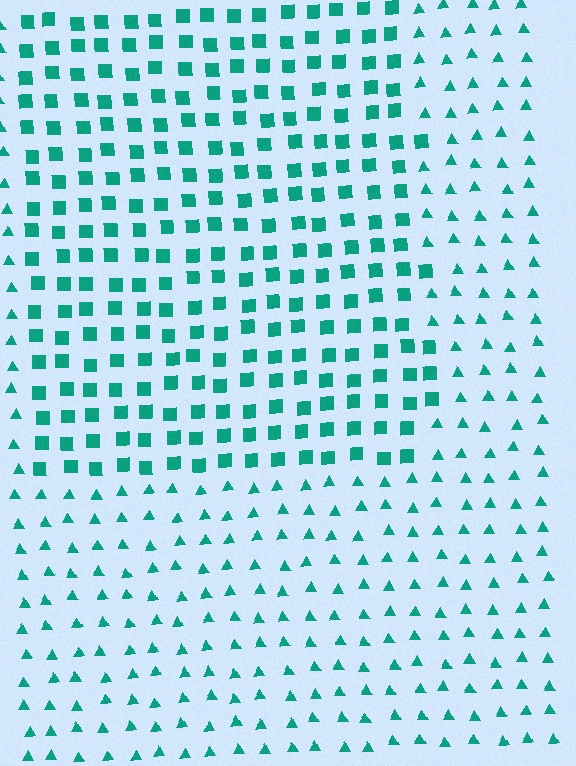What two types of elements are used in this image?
The image uses squares inside the rectangle region and triangles outside it.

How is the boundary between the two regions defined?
The boundary is defined by a change in element shape: squares inside vs. triangles outside. All elements share the same color and spacing.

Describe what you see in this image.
The image is filled with small teal elements arranged in a uniform grid. A rectangle-shaped region contains squares, while the surrounding area contains triangles. The boundary is defined purely by the change in element shape.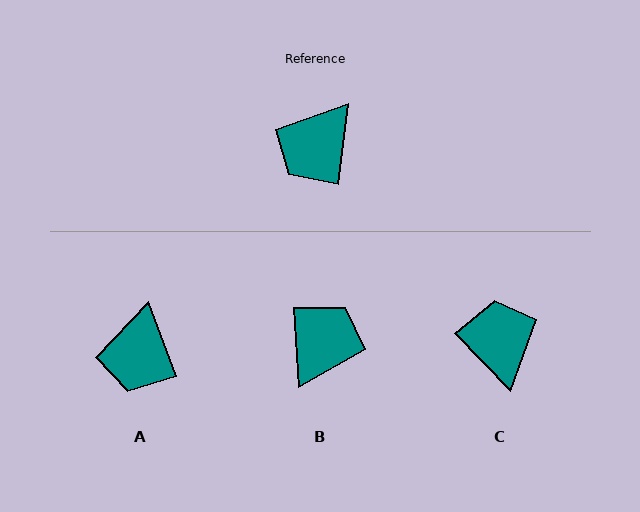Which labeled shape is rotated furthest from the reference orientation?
B, about 170 degrees away.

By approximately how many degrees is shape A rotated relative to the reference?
Approximately 27 degrees counter-clockwise.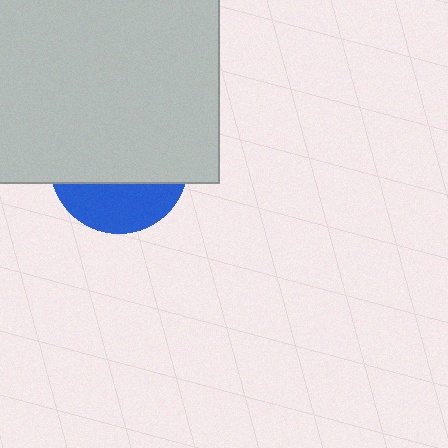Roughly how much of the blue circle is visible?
A small part of it is visible (roughly 33%).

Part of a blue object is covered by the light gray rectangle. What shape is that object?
It is a circle.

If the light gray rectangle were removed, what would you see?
You would see the complete blue circle.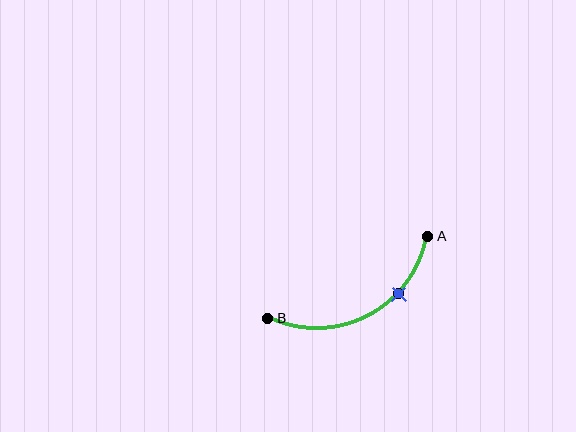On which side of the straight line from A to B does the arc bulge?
The arc bulges below the straight line connecting A and B.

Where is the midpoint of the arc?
The arc midpoint is the point on the curve farthest from the straight line joining A and B. It sits below that line.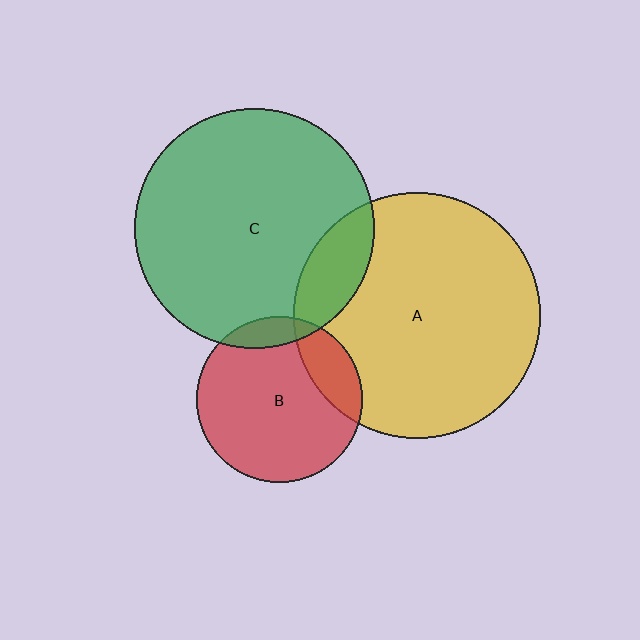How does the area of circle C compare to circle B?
Approximately 2.1 times.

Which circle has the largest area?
Circle A (yellow).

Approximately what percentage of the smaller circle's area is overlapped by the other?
Approximately 15%.